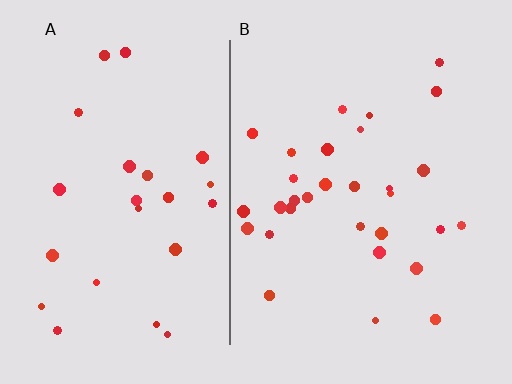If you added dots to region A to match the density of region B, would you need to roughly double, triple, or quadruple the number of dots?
Approximately double.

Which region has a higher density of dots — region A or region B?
B (the right).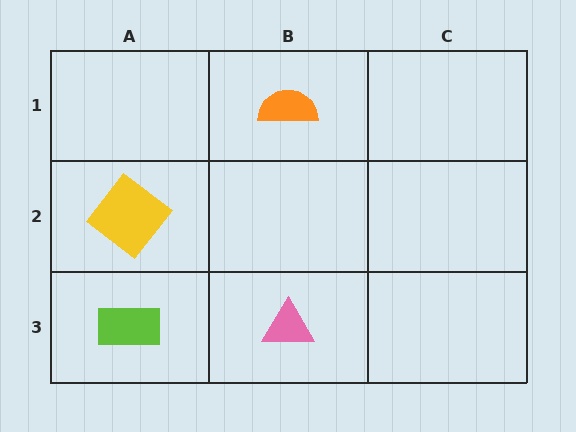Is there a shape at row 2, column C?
No, that cell is empty.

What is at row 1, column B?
An orange semicircle.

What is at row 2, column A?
A yellow diamond.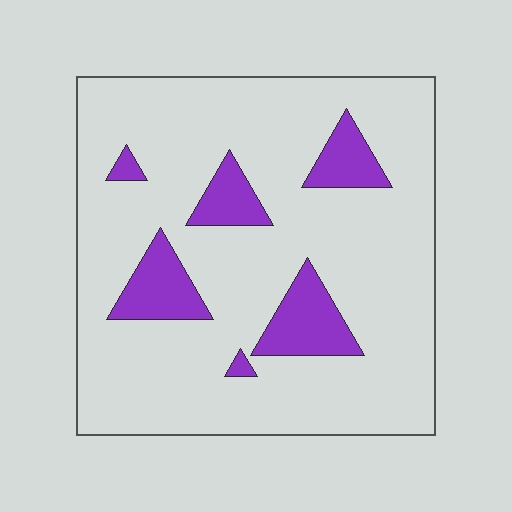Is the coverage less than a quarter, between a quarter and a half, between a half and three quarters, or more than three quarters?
Less than a quarter.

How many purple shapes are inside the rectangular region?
6.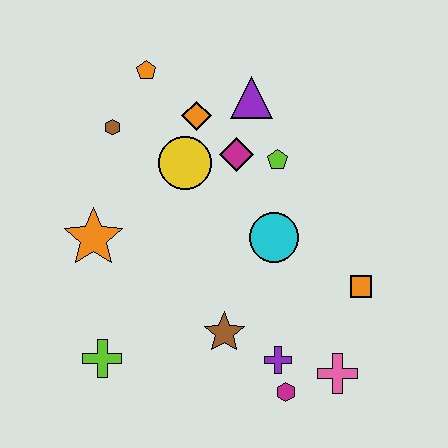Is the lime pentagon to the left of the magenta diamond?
No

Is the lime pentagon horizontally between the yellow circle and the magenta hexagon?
Yes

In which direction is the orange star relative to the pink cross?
The orange star is to the left of the pink cross.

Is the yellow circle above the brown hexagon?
No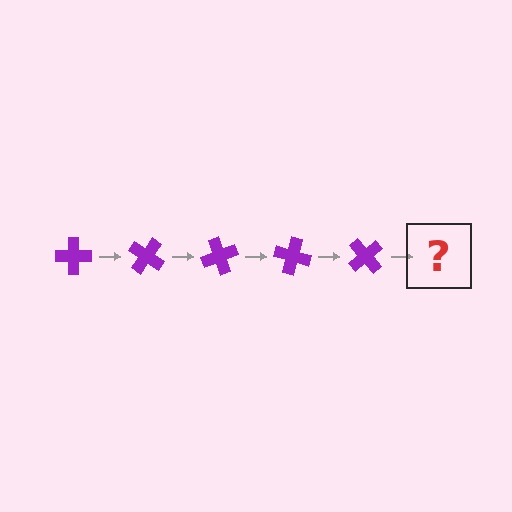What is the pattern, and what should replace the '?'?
The pattern is that the cross rotates 35 degrees each step. The '?' should be a purple cross rotated 175 degrees.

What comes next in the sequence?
The next element should be a purple cross rotated 175 degrees.